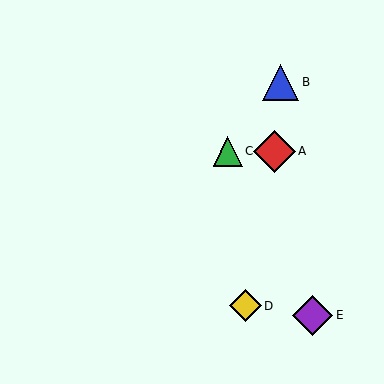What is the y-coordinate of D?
Object D is at y≈306.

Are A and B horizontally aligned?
No, A is at y≈151 and B is at y≈82.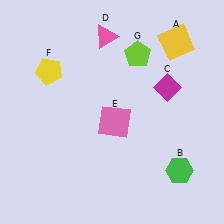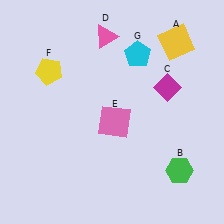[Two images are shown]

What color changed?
The pentagon (G) changed from lime in Image 1 to cyan in Image 2.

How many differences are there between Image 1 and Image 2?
There is 1 difference between the two images.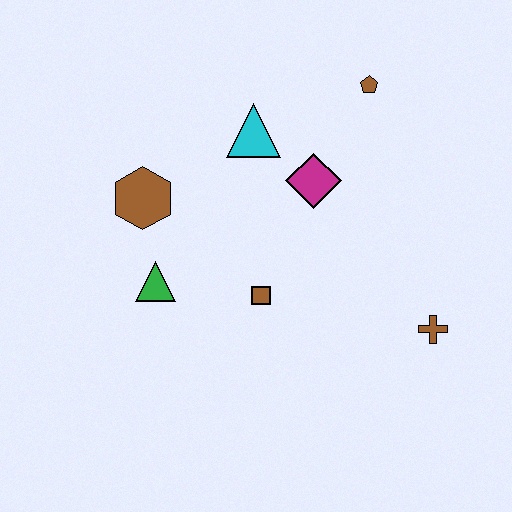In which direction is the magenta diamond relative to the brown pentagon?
The magenta diamond is below the brown pentagon.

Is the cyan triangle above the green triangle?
Yes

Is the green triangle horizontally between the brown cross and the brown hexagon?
Yes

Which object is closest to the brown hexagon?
The green triangle is closest to the brown hexagon.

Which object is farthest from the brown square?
The brown pentagon is farthest from the brown square.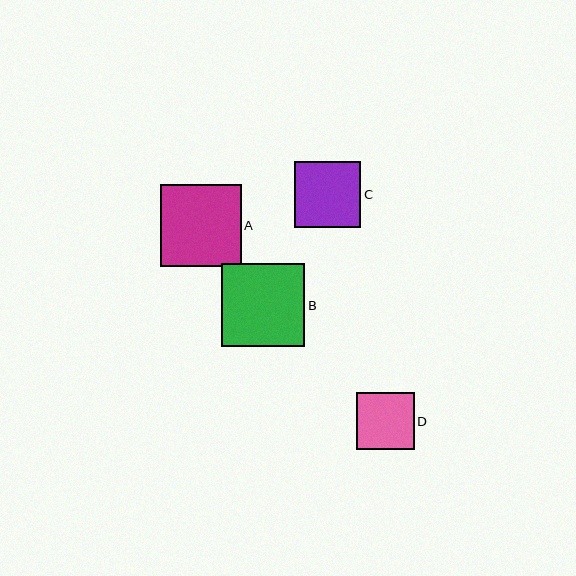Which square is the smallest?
Square D is the smallest with a size of approximately 57 pixels.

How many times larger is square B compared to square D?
Square B is approximately 1.4 times the size of square D.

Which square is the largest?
Square B is the largest with a size of approximately 83 pixels.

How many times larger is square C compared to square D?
Square C is approximately 1.2 times the size of square D.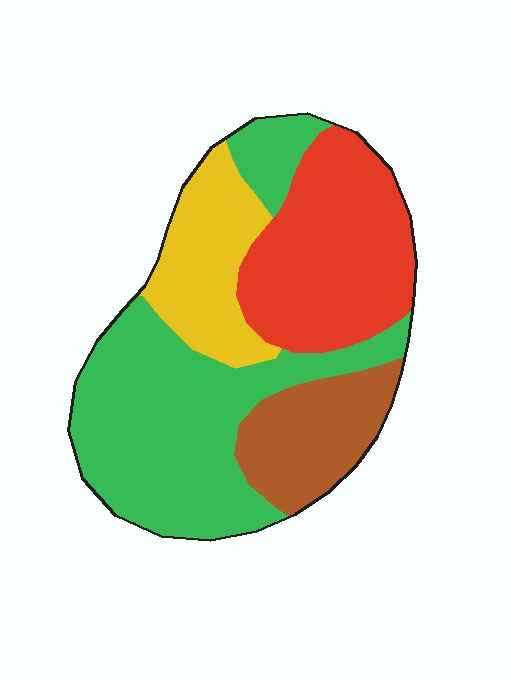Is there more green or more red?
Green.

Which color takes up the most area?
Green, at roughly 40%.